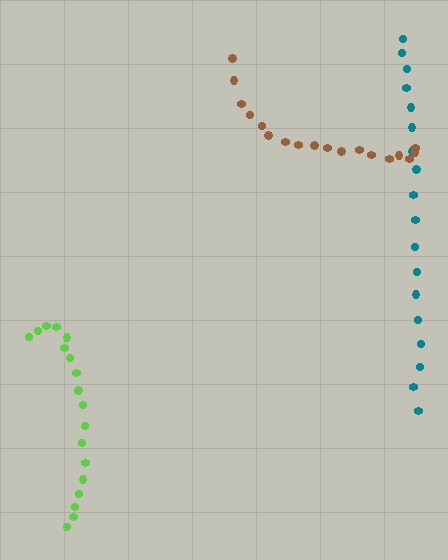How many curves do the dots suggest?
There are 3 distinct paths.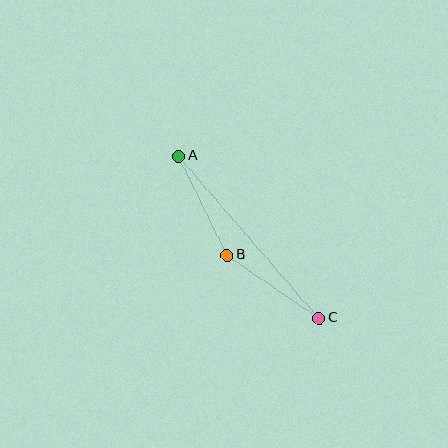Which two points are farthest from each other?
Points A and C are farthest from each other.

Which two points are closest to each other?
Points A and B are closest to each other.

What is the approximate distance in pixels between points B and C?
The distance between B and C is approximately 111 pixels.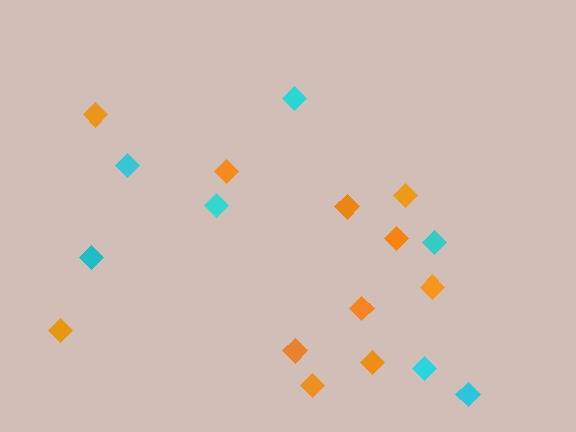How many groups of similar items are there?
There are 2 groups: one group of cyan diamonds (7) and one group of orange diamonds (11).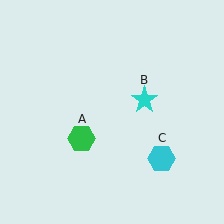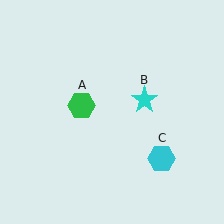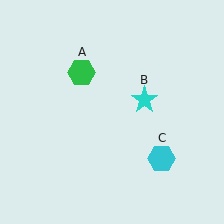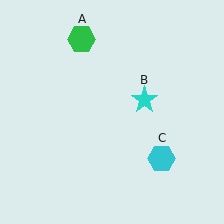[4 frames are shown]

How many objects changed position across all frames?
1 object changed position: green hexagon (object A).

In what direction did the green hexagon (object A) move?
The green hexagon (object A) moved up.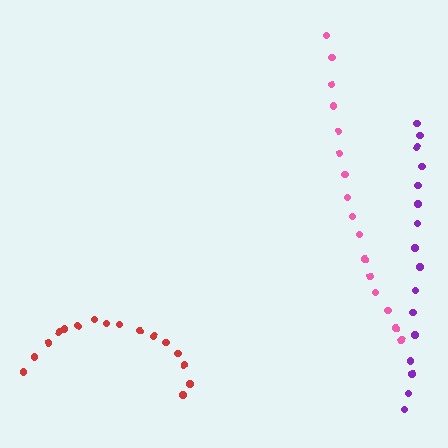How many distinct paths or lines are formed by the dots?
There are 3 distinct paths.